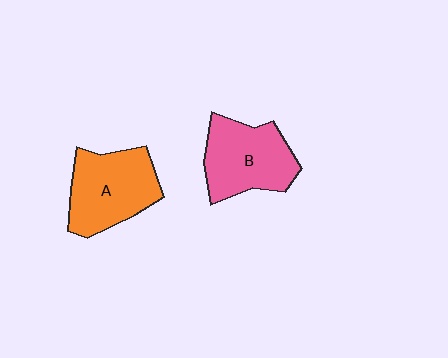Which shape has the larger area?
Shape A (orange).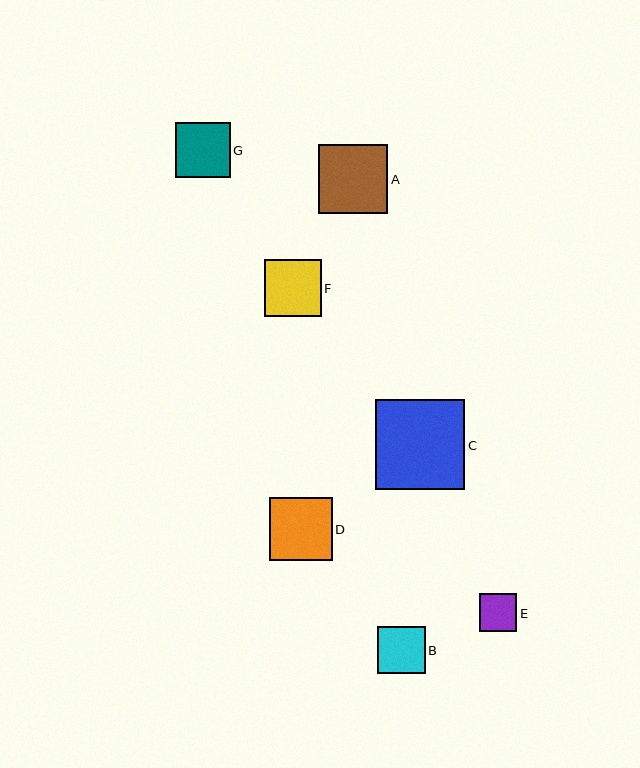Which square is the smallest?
Square E is the smallest with a size of approximately 38 pixels.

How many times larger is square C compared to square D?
Square C is approximately 1.4 times the size of square D.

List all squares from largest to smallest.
From largest to smallest: C, A, D, F, G, B, E.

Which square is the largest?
Square C is the largest with a size of approximately 90 pixels.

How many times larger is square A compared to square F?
Square A is approximately 1.2 times the size of square F.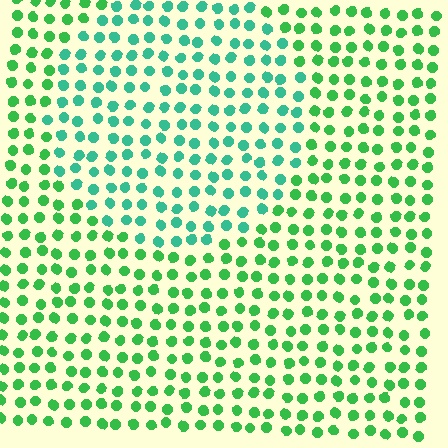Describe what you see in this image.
The image is filled with small green elements in a uniform arrangement. A circle-shaped region is visible where the elements are tinted to a slightly different hue, forming a subtle color boundary.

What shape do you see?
I see a circle.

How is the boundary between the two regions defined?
The boundary is defined purely by a slight shift in hue (about 32 degrees). Spacing, size, and orientation are identical on both sides.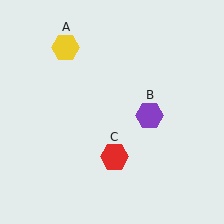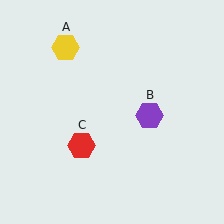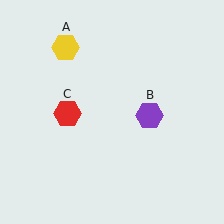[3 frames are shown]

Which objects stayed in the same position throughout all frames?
Yellow hexagon (object A) and purple hexagon (object B) remained stationary.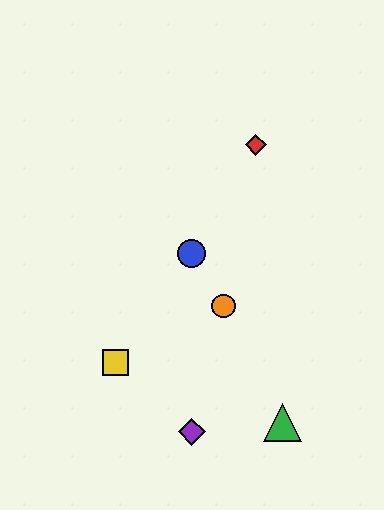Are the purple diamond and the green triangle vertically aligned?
No, the purple diamond is at x≈192 and the green triangle is at x≈282.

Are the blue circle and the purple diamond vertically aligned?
Yes, both are at x≈192.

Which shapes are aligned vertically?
The blue circle, the purple diamond are aligned vertically.